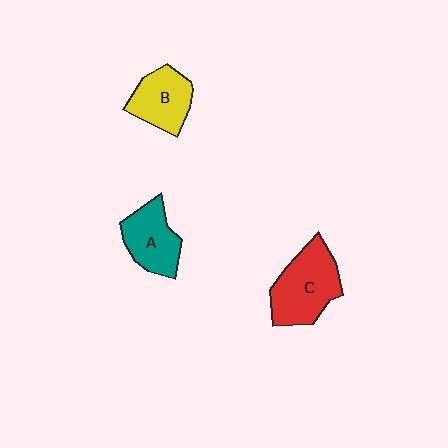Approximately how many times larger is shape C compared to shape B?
Approximately 1.4 times.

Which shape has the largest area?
Shape C (red).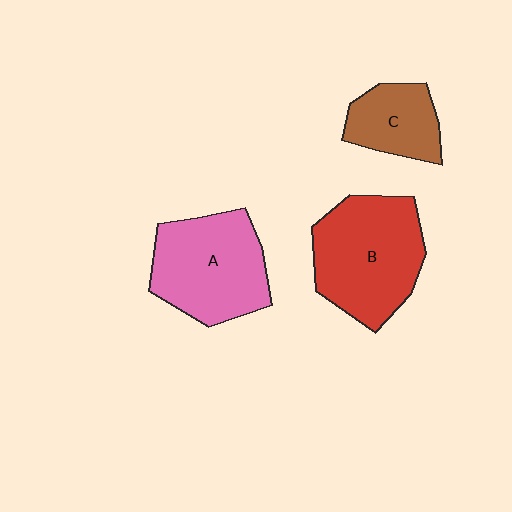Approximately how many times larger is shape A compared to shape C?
Approximately 1.8 times.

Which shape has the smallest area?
Shape C (brown).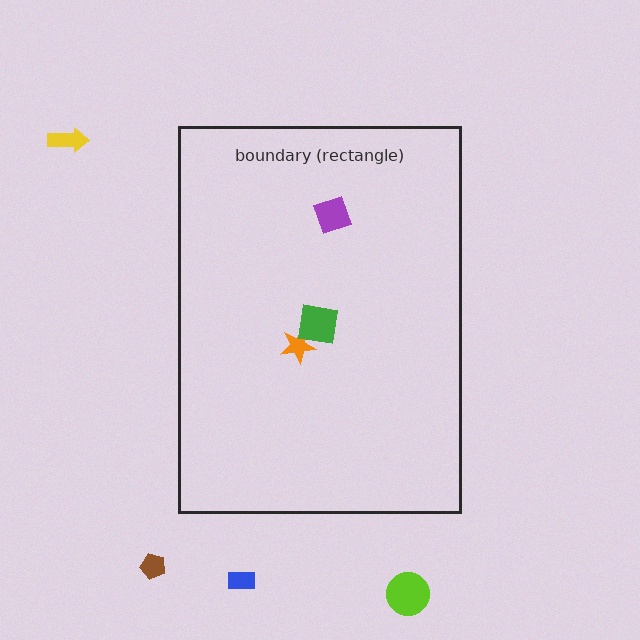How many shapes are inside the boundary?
3 inside, 4 outside.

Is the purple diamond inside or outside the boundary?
Inside.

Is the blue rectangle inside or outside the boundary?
Outside.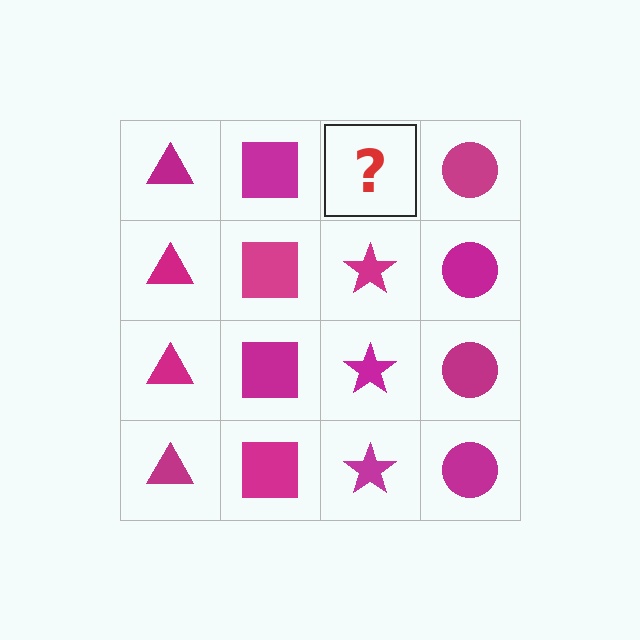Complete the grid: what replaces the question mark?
The question mark should be replaced with a magenta star.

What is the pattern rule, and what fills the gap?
The rule is that each column has a consistent shape. The gap should be filled with a magenta star.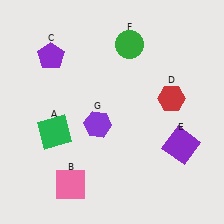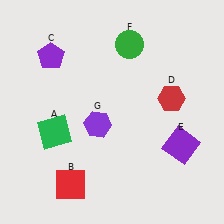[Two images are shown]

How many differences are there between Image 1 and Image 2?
There is 1 difference between the two images.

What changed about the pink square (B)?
In Image 1, B is pink. In Image 2, it changed to red.